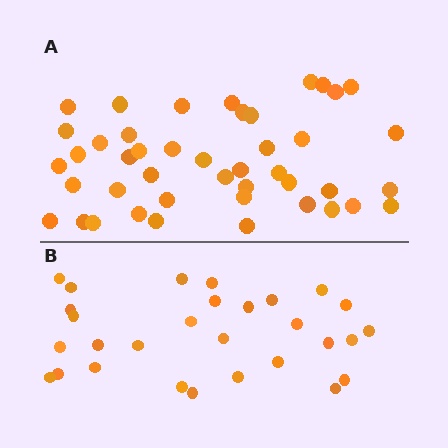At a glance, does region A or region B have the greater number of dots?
Region A (the top region) has more dots.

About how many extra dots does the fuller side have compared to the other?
Region A has approximately 15 more dots than region B.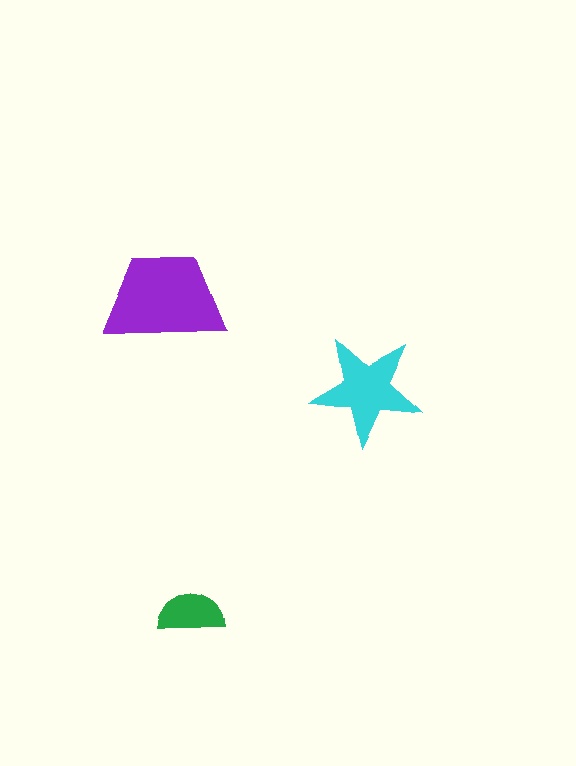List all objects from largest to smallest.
The purple trapezoid, the cyan star, the green semicircle.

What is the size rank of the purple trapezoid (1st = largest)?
1st.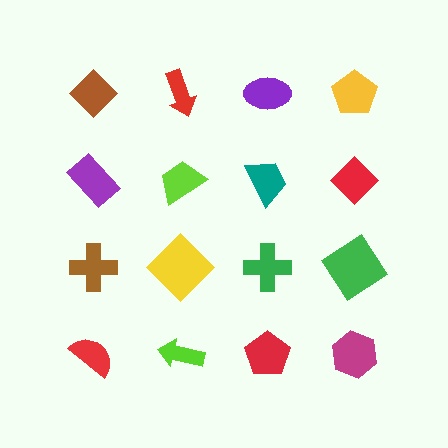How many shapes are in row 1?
4 shapes.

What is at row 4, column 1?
A red semicircle.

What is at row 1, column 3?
A purple ellipse.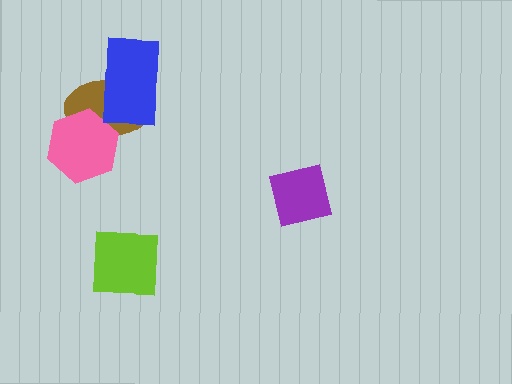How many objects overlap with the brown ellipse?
2 objects overlap with the brown ellipse.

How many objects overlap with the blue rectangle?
1 object overlaps with the blue rectangle.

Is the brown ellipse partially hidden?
Yes, it is partially covered by another shape.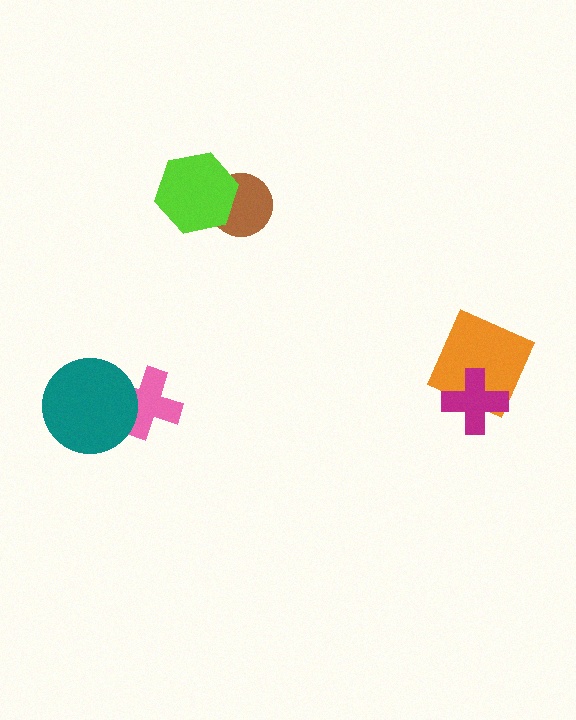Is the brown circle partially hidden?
Yes, it is partially covered by another shape.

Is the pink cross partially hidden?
Yes, it is partially covered by another shape.